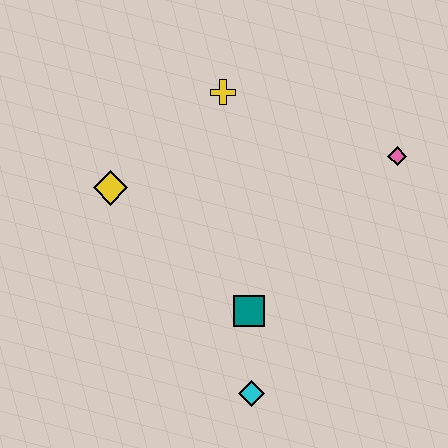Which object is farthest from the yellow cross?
The cyan diamond is farthest from the yellow cross.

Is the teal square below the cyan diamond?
No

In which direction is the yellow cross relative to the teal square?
The yellow cross is above the teal square.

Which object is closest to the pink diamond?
The yellow cross is closest to the pink diamond.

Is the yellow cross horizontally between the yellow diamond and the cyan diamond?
Yes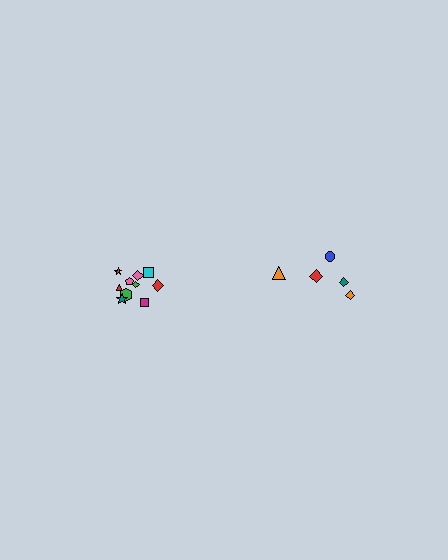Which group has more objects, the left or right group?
The left group.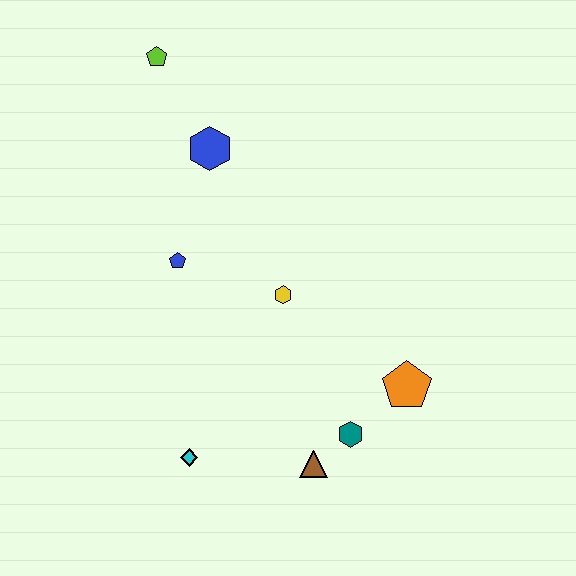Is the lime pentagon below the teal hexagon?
No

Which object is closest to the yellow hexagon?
The blue pentagon is closest to the yellow hexagon.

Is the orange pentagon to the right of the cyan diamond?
Yes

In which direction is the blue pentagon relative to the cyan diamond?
The blue pentagon is above the cyan diamond.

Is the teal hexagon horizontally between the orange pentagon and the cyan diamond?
Yes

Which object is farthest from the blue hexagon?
The brown triangle is farthest from the blue hexagon.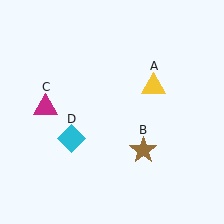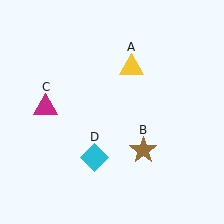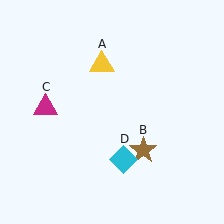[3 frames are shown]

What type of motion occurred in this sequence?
The yellow triangle (object A), cyan diamond (object D) rotated counterclockwise around the center of the scene.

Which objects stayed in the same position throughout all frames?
Brown star (object B) and magenta triangle (object C) remained stationary.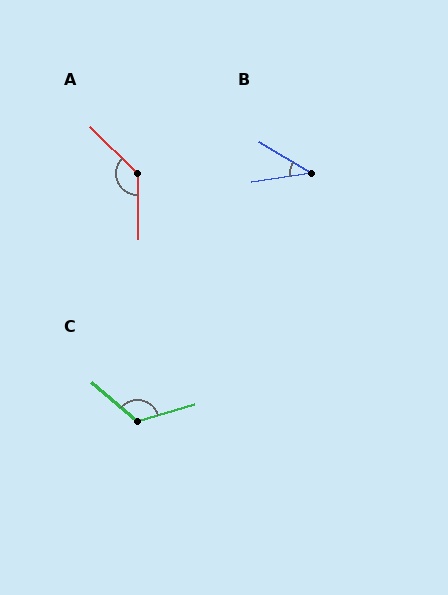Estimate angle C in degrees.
Approximately 123 degrees.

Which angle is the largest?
A, at approximately 135 degrees.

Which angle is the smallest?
B, at approximately 39 degrees.